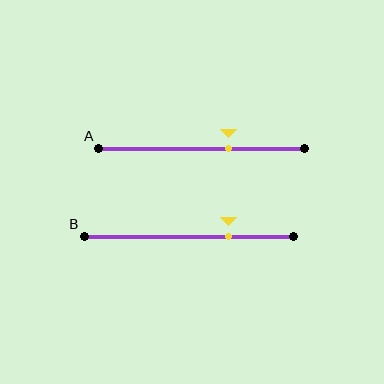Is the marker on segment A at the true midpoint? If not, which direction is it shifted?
No, the marker on segment A is shifted to the right by about 13% of the segment length.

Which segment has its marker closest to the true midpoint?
Segment A has its marker closest to the true midpoint.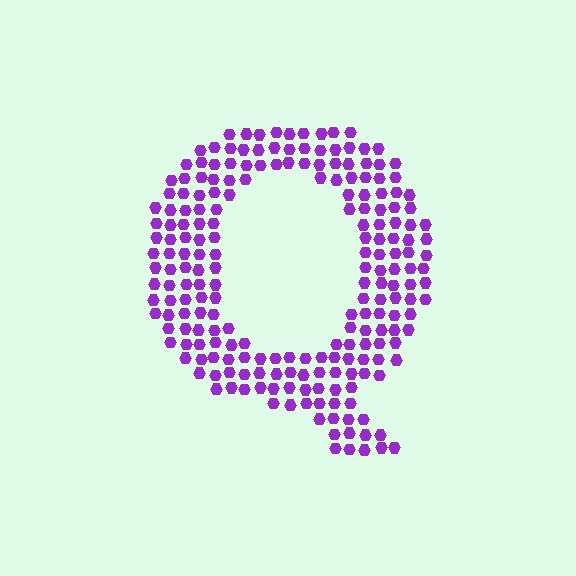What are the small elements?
The small elements are hexagons.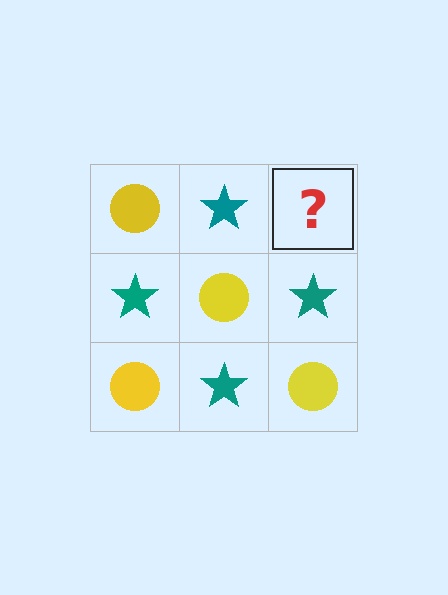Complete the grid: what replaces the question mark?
The question mark should be replaced with a yellow circle.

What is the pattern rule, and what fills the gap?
The rule is that it alternates yellow circle and teal star in a checkerboard pattern. The gap should be filled with a yellow circle.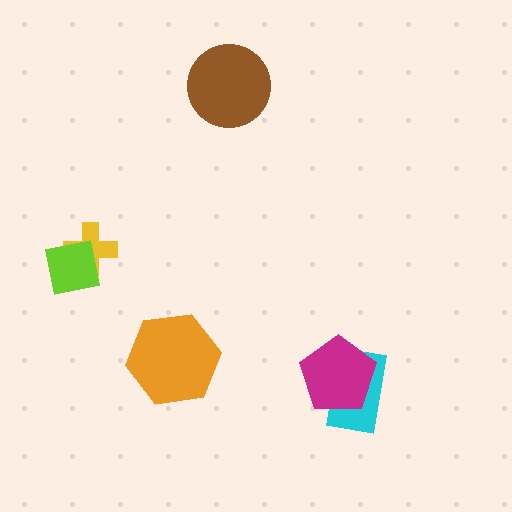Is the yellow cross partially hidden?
Yes, it is partially covered by another shape.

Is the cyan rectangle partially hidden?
Yes, it is partially covered by another shape.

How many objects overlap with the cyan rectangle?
1 object overlaps with the cyan rectangle.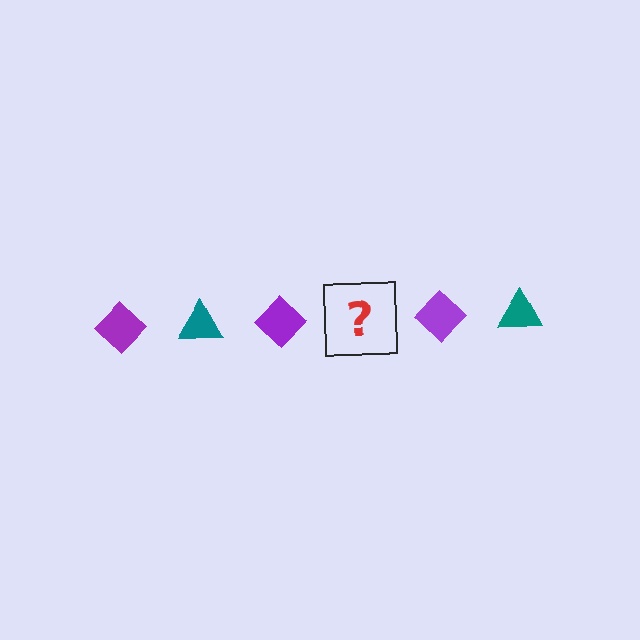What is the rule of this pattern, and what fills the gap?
The rule is that the pattern alternates between purple diamond and teal triangle. The gap should be filled with a teal triangle.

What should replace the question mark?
The question mark should be replaced with a teal triangle.